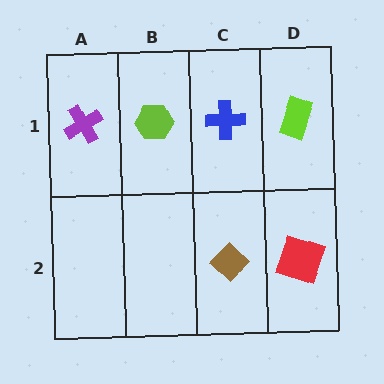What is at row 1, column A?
A purple cross.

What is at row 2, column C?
A brown diamond.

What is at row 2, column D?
A red square.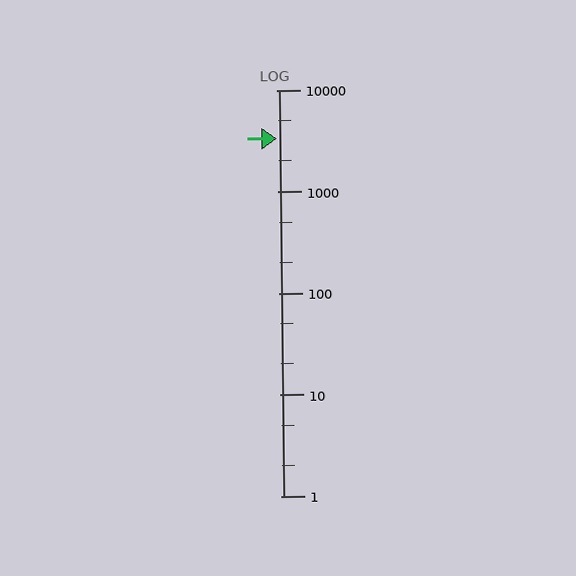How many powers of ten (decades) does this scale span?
The scale spans 4 decades, from 1 to 10000.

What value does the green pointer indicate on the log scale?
The pointer indicates approximately 3300.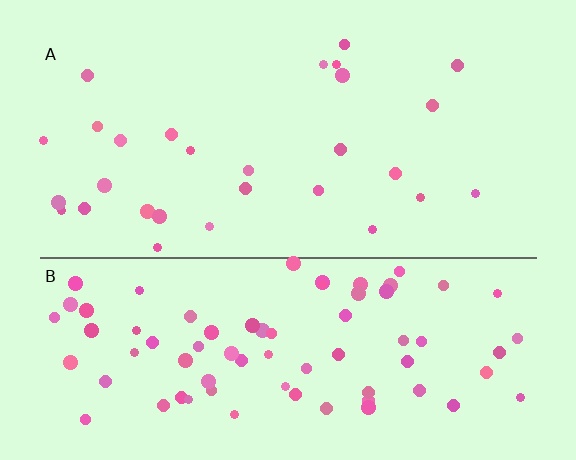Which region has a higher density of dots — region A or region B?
B (the bottom).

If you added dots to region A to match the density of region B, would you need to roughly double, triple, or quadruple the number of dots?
Approximately triple.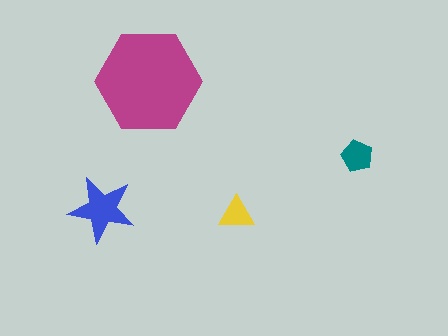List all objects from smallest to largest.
The yellow triangle, the teal pentagon, the blue star, the magenta hexagon.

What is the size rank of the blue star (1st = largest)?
2nd.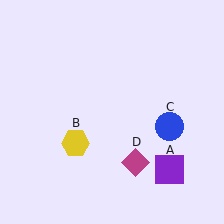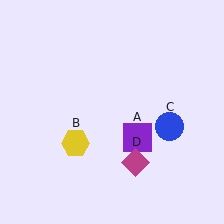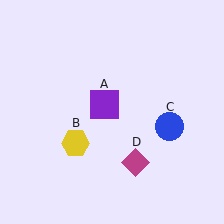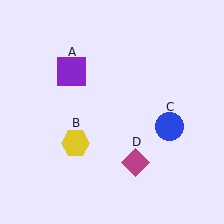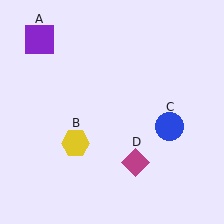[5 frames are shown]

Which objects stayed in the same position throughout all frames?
Yellow hexagon (object B) and blue circle (object C) and magenta diamond (object D) remained stationary.